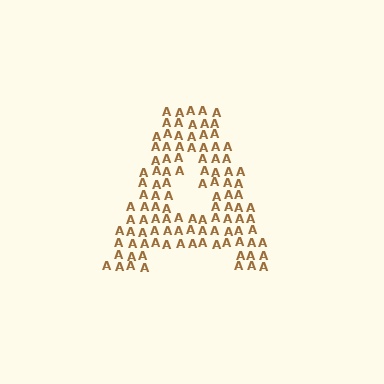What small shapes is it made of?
It is made of small letter A's.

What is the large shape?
The large shape is the letter A.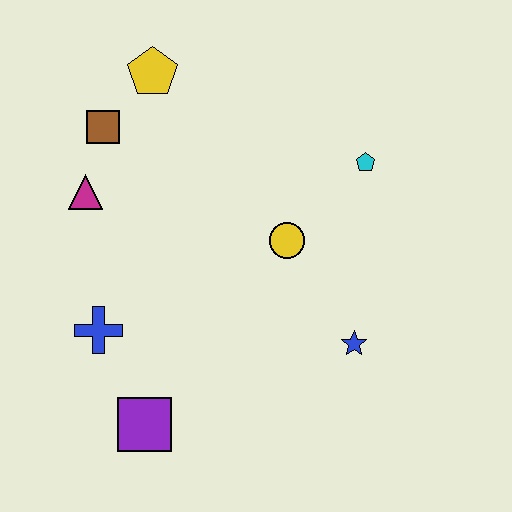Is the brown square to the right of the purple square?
No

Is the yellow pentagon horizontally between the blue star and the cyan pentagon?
No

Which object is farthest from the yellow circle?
The purple square is farthest from the yellow circle.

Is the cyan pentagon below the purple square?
No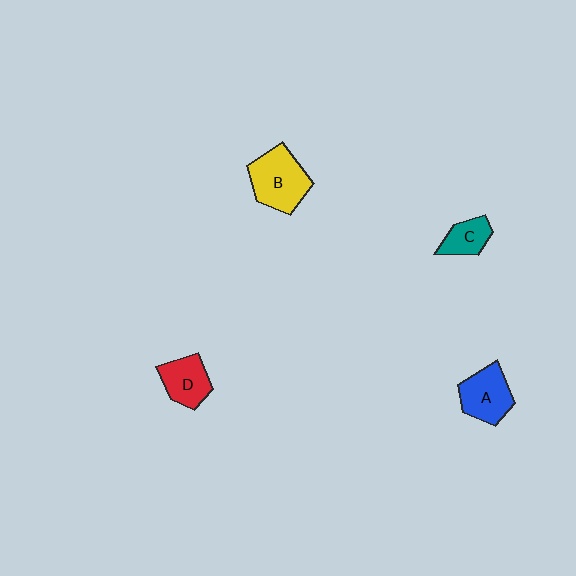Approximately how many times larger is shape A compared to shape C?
Approximately 1.5 times.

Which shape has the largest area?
Shape B (yellow).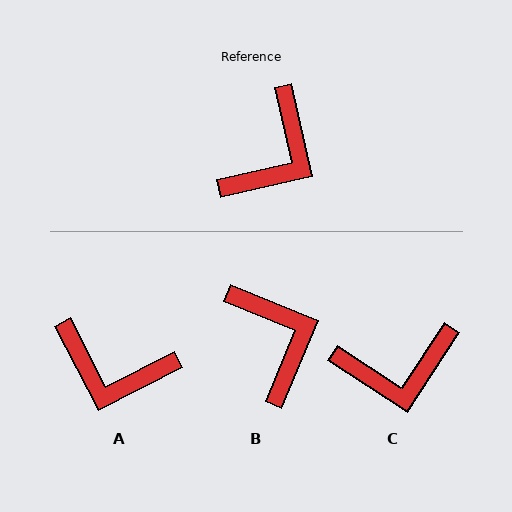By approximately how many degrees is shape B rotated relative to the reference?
Approximately 55 degrees counter-clockwise.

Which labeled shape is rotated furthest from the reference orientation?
A, about 76 degrees away.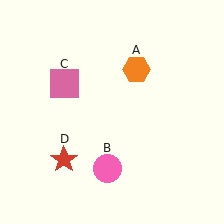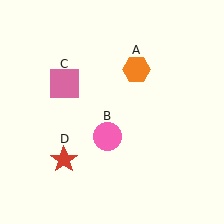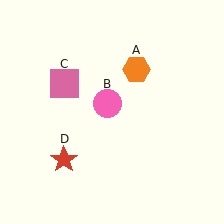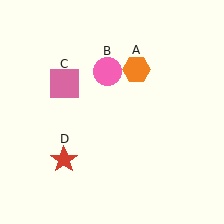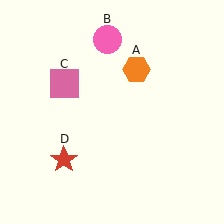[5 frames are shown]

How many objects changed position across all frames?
1 object changed position: pink circle (object B).